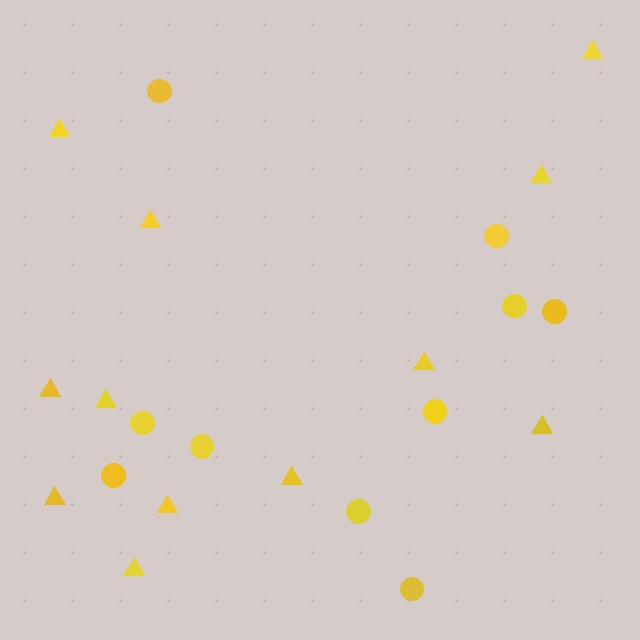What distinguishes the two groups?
There are 2 groups: one group of circles (10) and one group of triangles (12).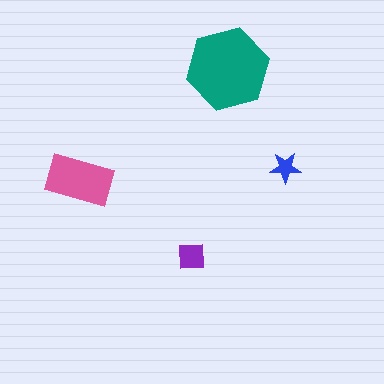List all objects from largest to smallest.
The teal hexagon, the pink rectangle, the purple square, the blue star.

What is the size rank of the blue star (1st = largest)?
4th.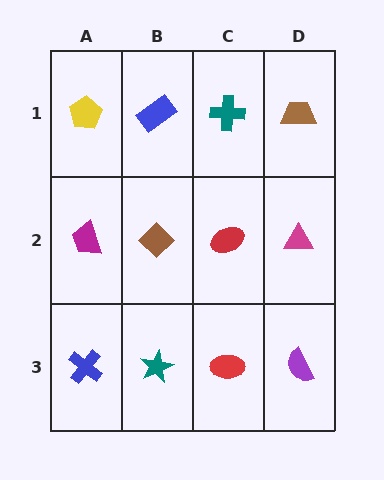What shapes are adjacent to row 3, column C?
A red ellipse (row 2, column C), a teal star (row 3, column B), a purple semicircle (row 3, column D).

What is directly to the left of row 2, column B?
A magenta trapezoid.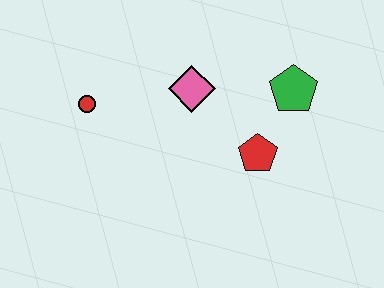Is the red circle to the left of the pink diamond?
Yes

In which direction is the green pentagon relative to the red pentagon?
The green pentagon is above the red pentagon.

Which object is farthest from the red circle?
The green pentagon is farthest from the red circle.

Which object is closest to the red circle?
The pink diamond is closest to the red circle.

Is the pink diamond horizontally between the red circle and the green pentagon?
Yes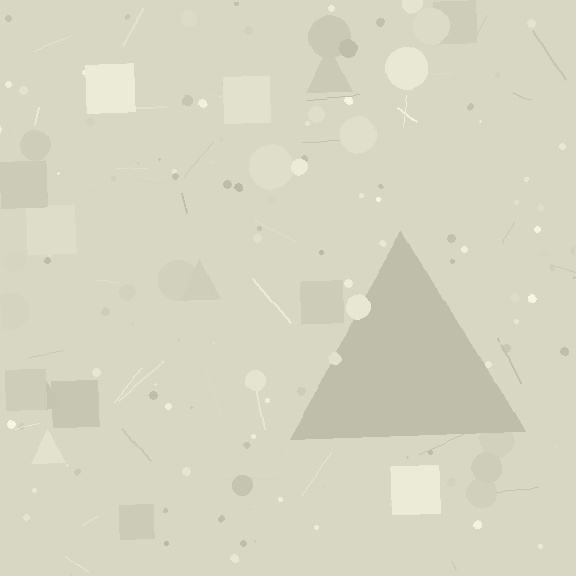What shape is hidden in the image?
A triangle is hidden in the image.